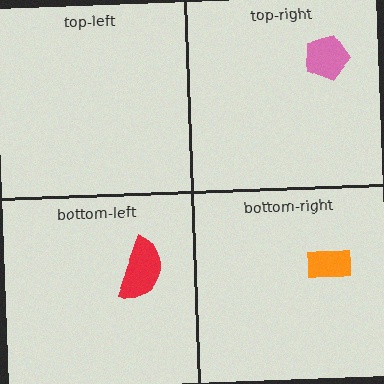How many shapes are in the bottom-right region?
1.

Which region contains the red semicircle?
The bottom-left region.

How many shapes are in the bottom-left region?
1.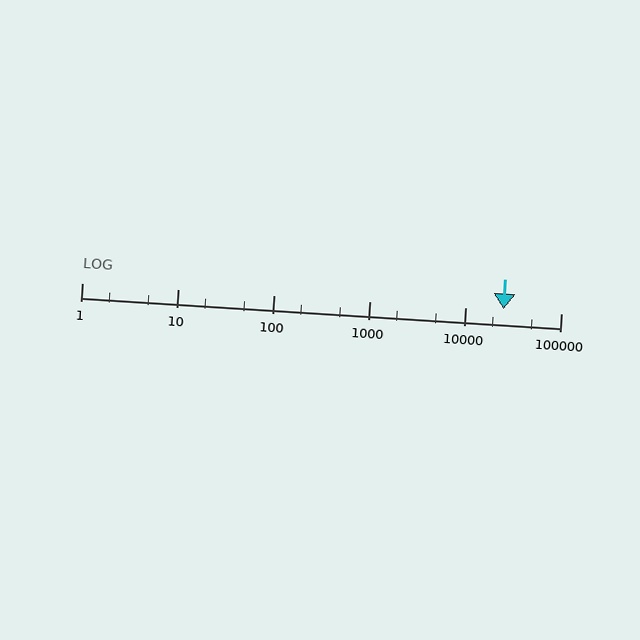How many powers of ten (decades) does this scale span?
The scale spans 5 decades, from 1 to 100000.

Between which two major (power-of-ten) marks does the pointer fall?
The pointer is between 10000 and 100000.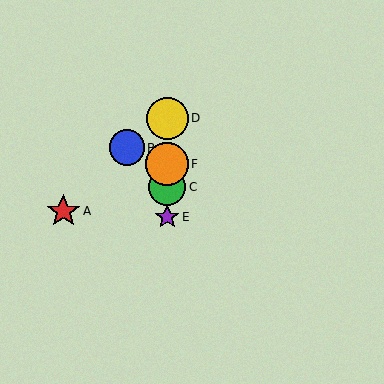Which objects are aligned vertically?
Objects C, D, E, F are aligned vertically.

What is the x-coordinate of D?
Object D is at x≈167.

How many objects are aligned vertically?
4 objects (C, D, E, F) are aligned vertically.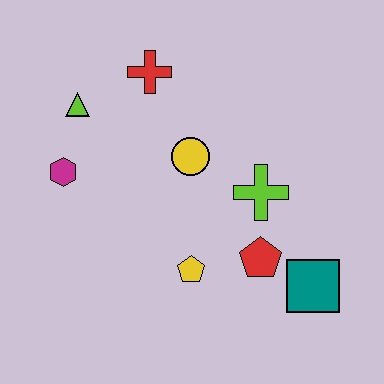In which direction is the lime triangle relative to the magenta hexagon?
The lime triangle is above the magenta hexagon.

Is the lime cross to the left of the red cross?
No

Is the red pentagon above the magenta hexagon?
No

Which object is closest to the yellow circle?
The lime cross is closest to the yellow circle.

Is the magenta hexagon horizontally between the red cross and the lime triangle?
No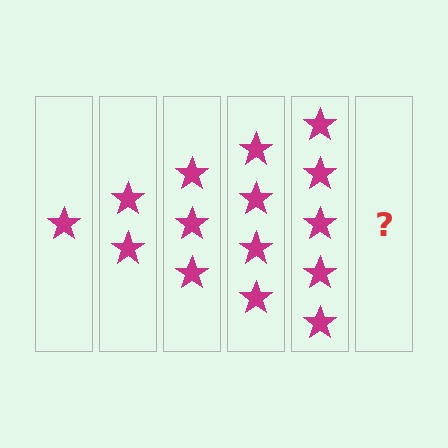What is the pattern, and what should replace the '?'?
The pattern is that each step adds one more star. The '?' should be 6 stars.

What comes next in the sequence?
The next element should be 6 stars.